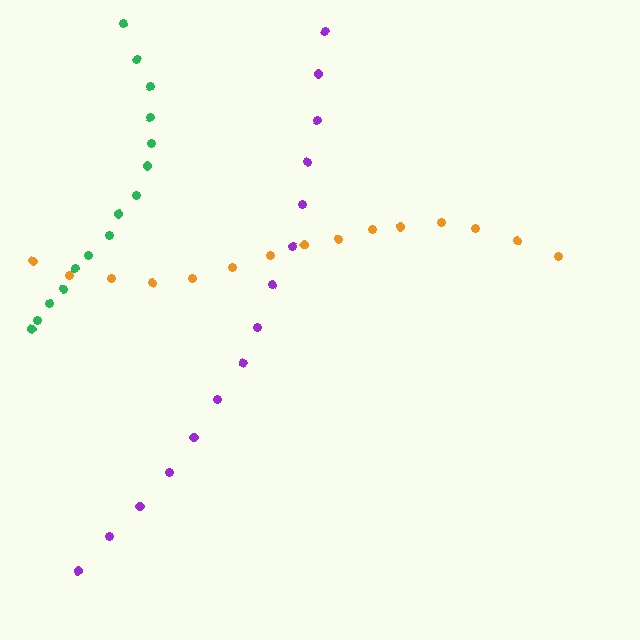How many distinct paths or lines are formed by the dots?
There are 3 distinct paths.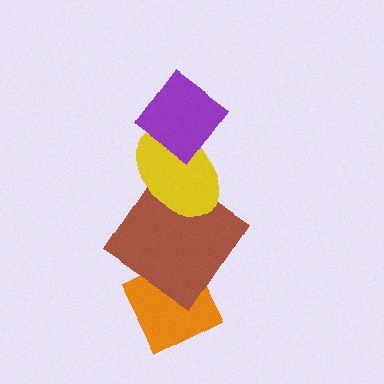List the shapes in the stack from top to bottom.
From top to bottom: the purple diamond, the yellow ellipse, the brown diamond, the orange diamond.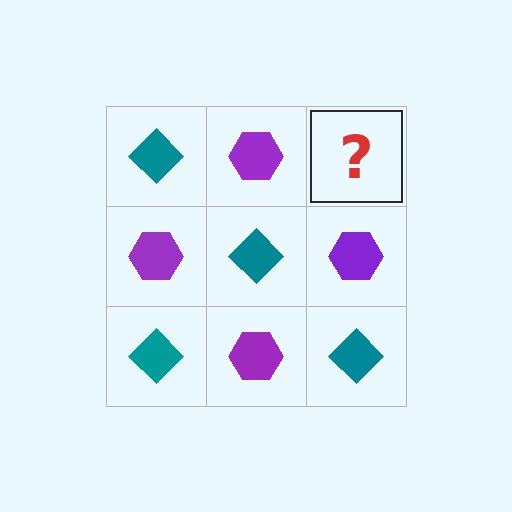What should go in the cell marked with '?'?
The missing cell should contain a teal diamond.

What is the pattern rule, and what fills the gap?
The rule is that it alternates teal diamond and purple hexagon in a checkerboard pattern. The gap should be filled with a teal diamond.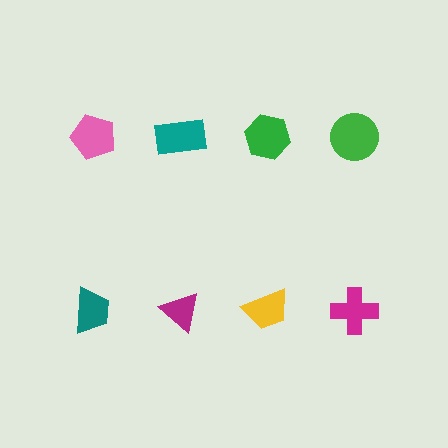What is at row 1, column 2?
A teal rectangle.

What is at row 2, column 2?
A magenta triangle.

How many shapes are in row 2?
4 shapes.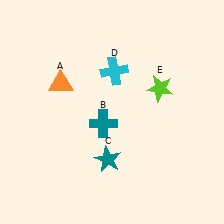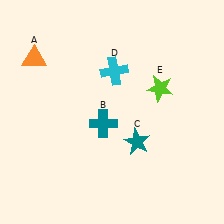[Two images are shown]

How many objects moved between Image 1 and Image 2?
2 objects moved between the two images.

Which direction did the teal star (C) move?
The teal star (C) moved right.